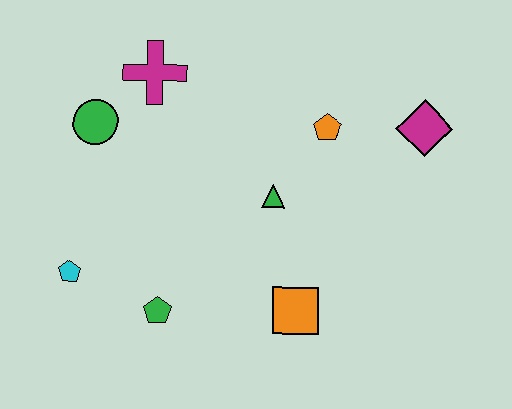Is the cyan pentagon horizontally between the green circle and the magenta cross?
No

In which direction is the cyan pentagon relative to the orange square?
The cyan pentagon is to the left of the orange square.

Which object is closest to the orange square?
The green triangle is closest to the orange square.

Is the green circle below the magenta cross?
Yes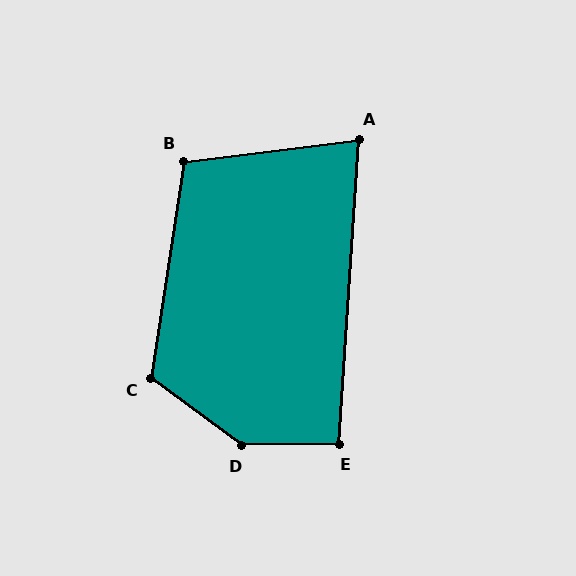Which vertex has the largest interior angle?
D, at approximately 143 degrees.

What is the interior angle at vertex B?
Approximately 106 degrees (obtuse).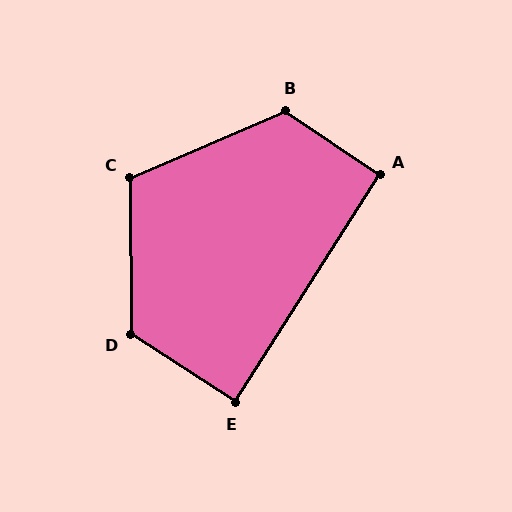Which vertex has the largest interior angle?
D, at approximately 123 degrees.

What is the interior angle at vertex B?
Approximately 123 degrees (obtuse).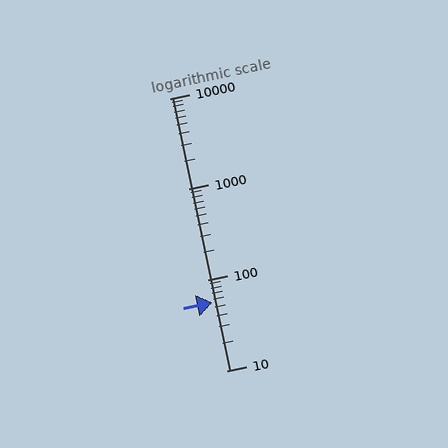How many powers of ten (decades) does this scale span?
The scale spans 3 decades, from 10 to 10000.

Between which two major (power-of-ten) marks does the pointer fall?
The pointer is between 10 and 100.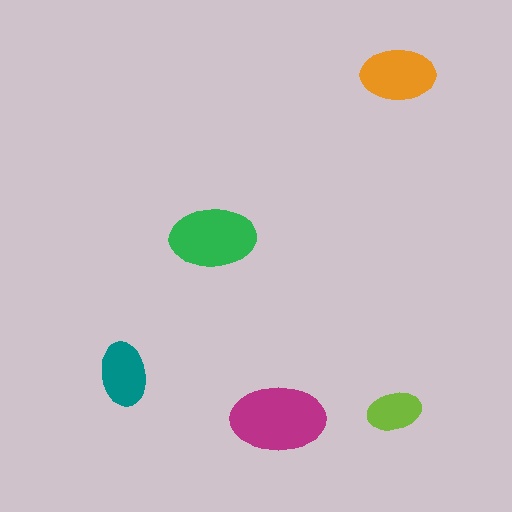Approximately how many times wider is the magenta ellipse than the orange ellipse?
About 1.5 times wider.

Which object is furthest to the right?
The orange ellipse is rightmost.